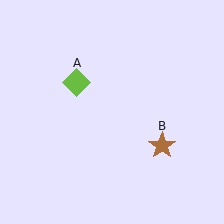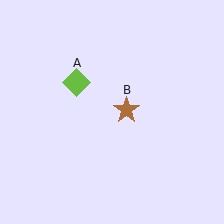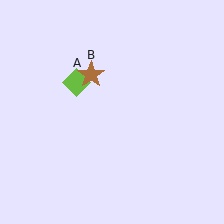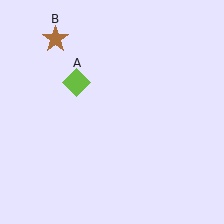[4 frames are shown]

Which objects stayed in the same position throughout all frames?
Lime diamond (object A) remained stationary.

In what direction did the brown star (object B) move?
The brown star (object B) moved up and to the left.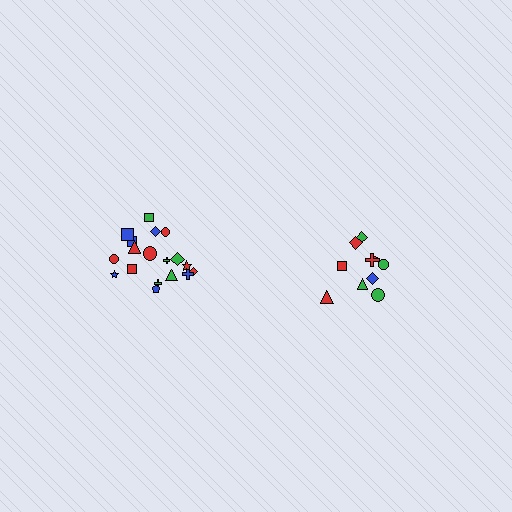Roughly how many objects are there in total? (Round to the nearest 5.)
Roughly 30 objects in total.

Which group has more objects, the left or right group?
The left group.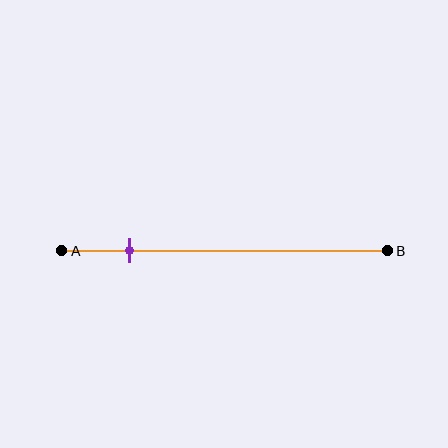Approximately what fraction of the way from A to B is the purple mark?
The purple mark is approximately 20% of the way from A to B.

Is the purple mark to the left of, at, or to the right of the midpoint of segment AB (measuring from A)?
The purple mark is to the left of the midpoint of segment AB.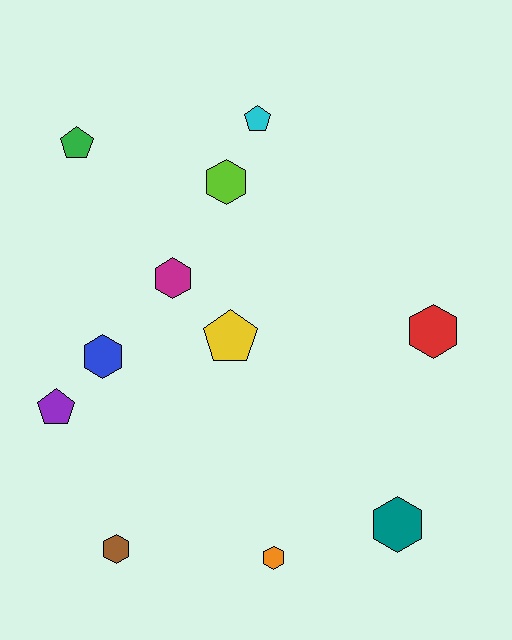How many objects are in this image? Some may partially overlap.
There are 11 objects.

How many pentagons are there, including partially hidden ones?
There are 4 pentagons.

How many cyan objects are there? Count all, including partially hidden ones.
There is 1 cyan object.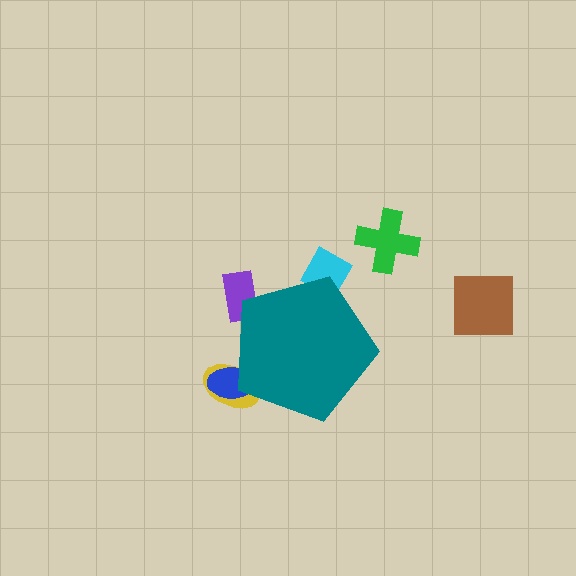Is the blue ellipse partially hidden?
Yes, the blue ellipse is partially hidden behind the teal pentagon.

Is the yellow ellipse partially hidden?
Yes, the yellow ellipse is partially hidden behind the teal pentagon.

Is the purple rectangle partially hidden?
Yes, the purple rectangle is partially hidden behind the teal pentagon.